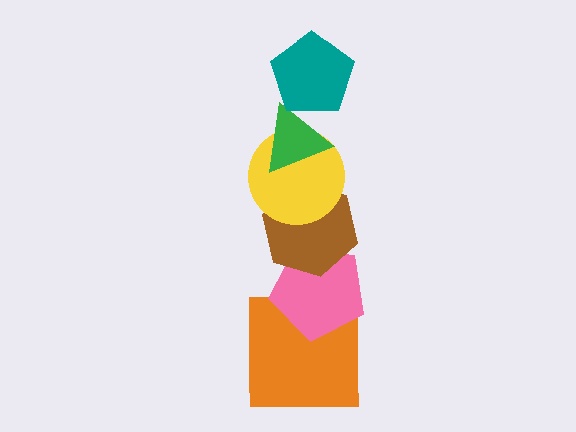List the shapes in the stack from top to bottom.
From top to bottom: the teal pentagon, the green triangle, the yellow circle, the brown hexagon, the pink pentagon, the orange square.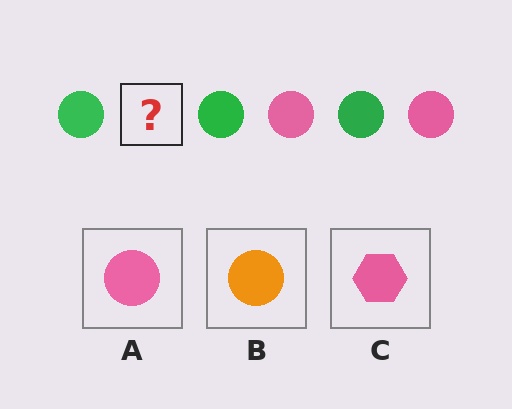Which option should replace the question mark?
Option A.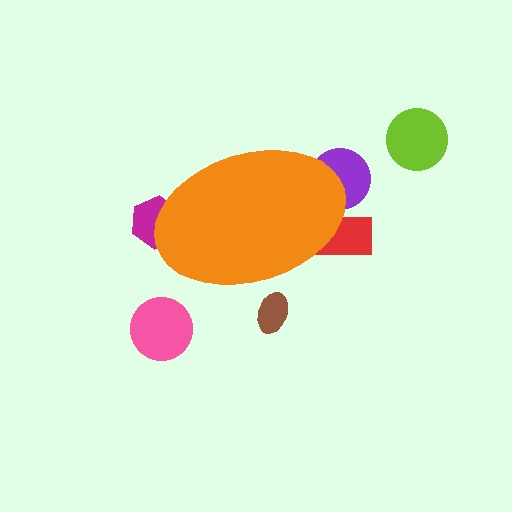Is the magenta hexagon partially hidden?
Yes, the magenta hexagon is partially hidden behind the orange ellipse.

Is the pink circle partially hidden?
No, the pink circle is fully visible.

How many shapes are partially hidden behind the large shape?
4 shapes are partially hidden.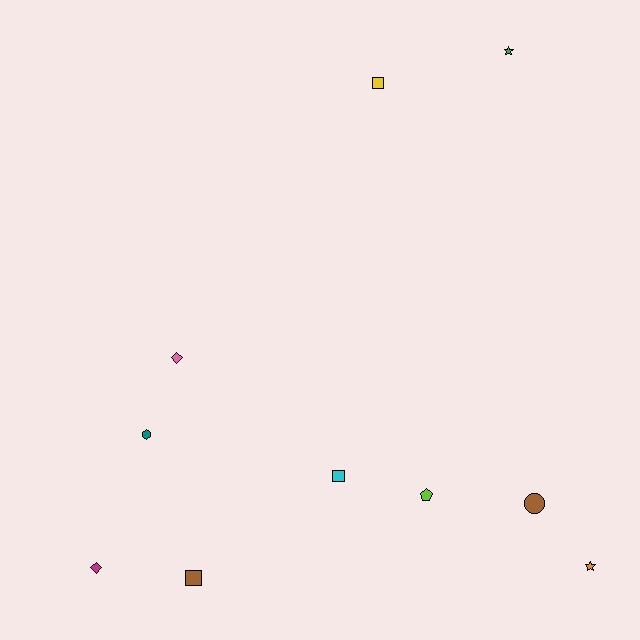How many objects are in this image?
There are 10 objects.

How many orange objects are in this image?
There is 1 orange object.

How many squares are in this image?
There are 3 squares.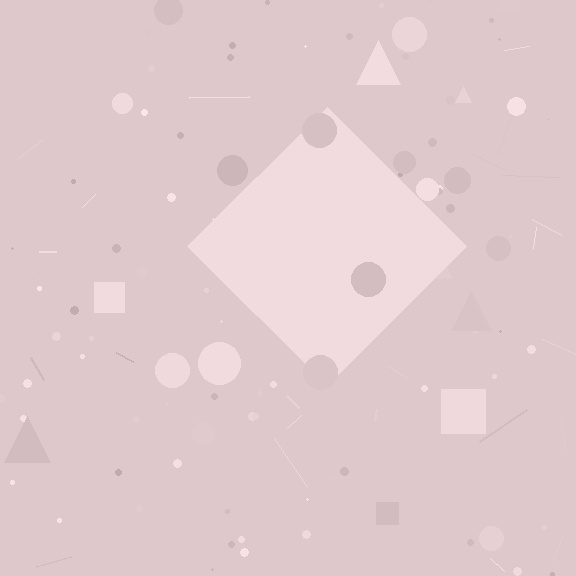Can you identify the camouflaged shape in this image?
The camouflaged shape is a diamond.